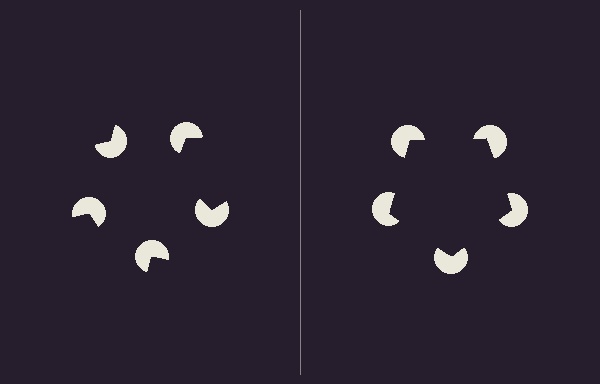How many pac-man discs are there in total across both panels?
10 — 5 on each side.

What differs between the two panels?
The pac-man discs are positioned identically on both sides; only the wedge orientations differ. On the right they align to a pentagon; on the left they are misaligned.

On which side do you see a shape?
An illusory pentagon appears on the right side. On the left side the wedge cuts are rotated, so no coherent shape forms.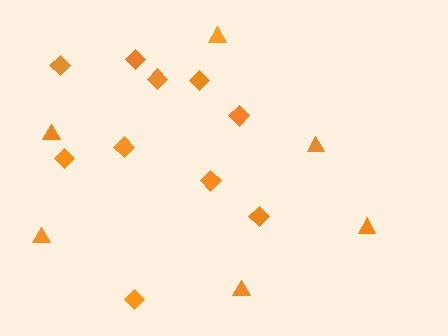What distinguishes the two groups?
There are 2 groups: one group of diamonds (10) and one group of triangles (6).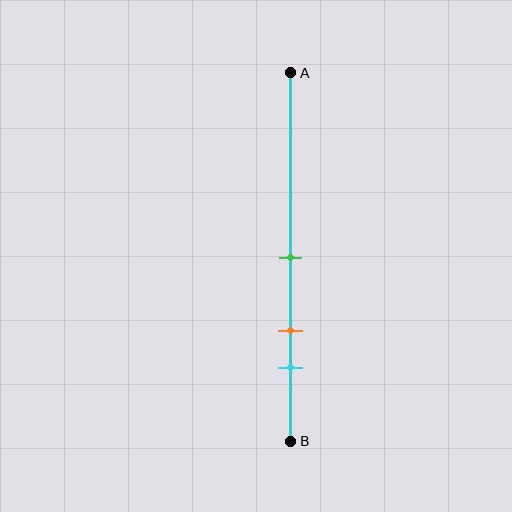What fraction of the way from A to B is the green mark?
The green mark is approximately 50% (0.5) of the way from A to B.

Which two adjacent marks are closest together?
The orange and cyan marks are the closest adjacent pair.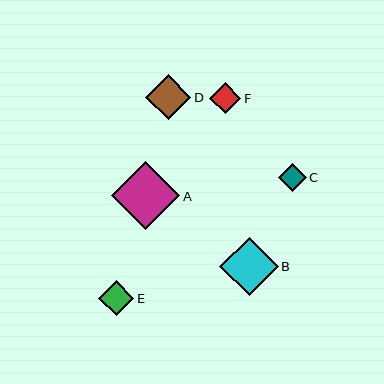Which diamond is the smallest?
Diamond C is the smallest with a size of approximately 28 pixels.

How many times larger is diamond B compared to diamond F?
Diamond B is approximately 1.9 times the size of diamond F.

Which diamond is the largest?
Diamond A is the largest with a size of approximately 68 pixels.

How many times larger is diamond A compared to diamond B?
Diamond A is approximately 1.2 times the size of diamond B.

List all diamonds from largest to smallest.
From largest to smallest: A, B, D, E, F, C.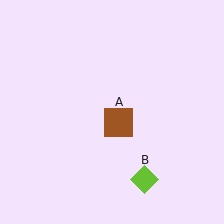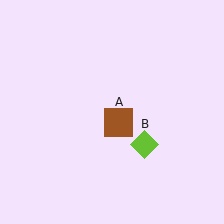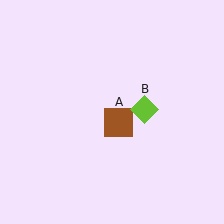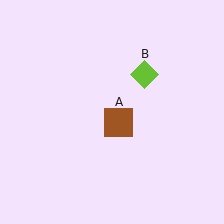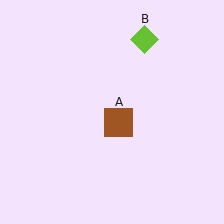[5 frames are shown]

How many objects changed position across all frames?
1 object changed position: lime diamond (object B).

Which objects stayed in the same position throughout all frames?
Brown square (object A) remained stationary.